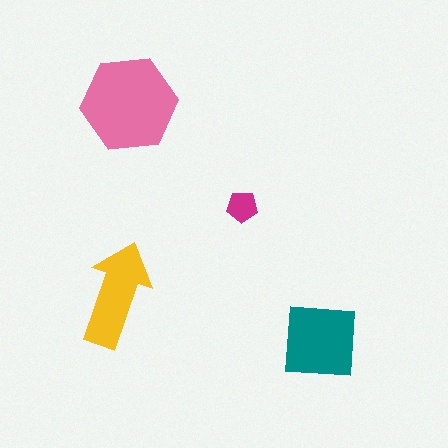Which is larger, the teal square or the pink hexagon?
The pink hexagon.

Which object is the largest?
The pink hexagon.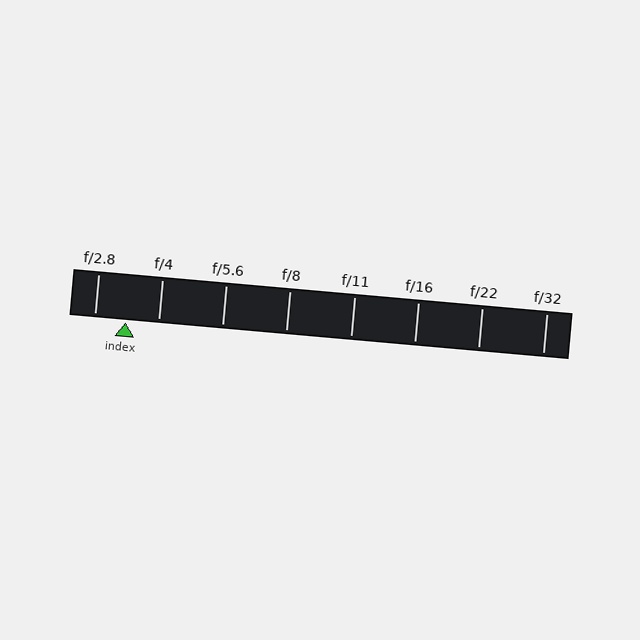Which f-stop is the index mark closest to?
The index mark is closest to f/2.8.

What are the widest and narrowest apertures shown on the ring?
The widest aperture shown is f/2.8 and the narrowest is f/32.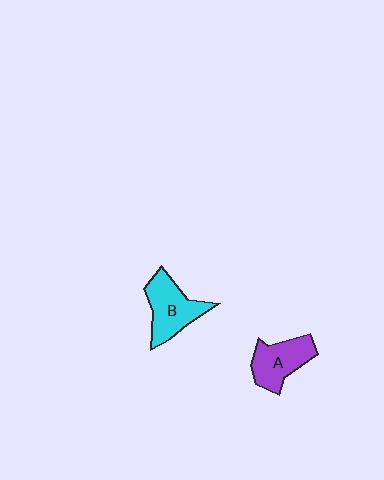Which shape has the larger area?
Shape B (cyan).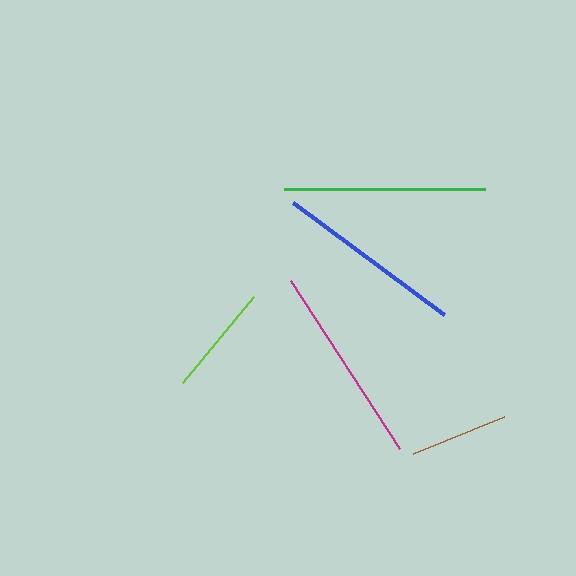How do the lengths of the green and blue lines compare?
The green and blue lines are approximately the same length.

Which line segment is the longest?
The green line is the longest at approximately 201 pixels.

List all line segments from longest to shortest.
From longest to shortest: green, magenta, blue, lime, brown.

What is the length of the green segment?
The green segment is approximately 201 pixels long.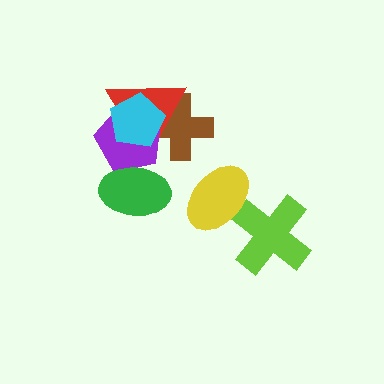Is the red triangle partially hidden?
Yes, it is partially covered by another shape.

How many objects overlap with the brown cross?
3 objects overlap with the brown cross.